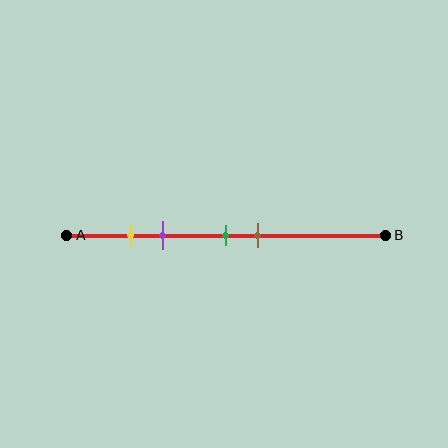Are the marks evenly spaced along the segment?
No, the marks are not evenly spaced.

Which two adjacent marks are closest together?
The yellow and purple marks are the closest adjacent pair.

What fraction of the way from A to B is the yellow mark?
The yellow mark is approximately 20% (0.2) of the way from A to B.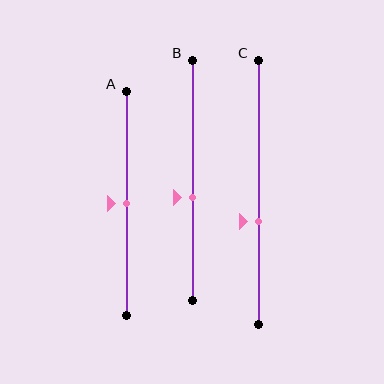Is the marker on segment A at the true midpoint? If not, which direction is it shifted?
Yes, the marker on segment A is at the true midpoint.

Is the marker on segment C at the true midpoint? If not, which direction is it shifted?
No, the marker on segment C is shifted downward by about 11% of the segment length.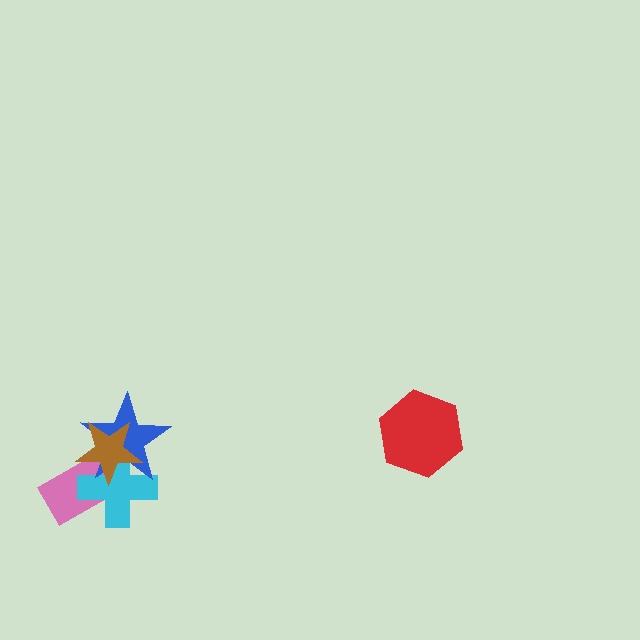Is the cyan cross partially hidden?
Yes, it is partially covered by another shape.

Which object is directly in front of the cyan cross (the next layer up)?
The blue star is directly in front of the cyan cross.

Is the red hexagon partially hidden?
No, no other shape covers it.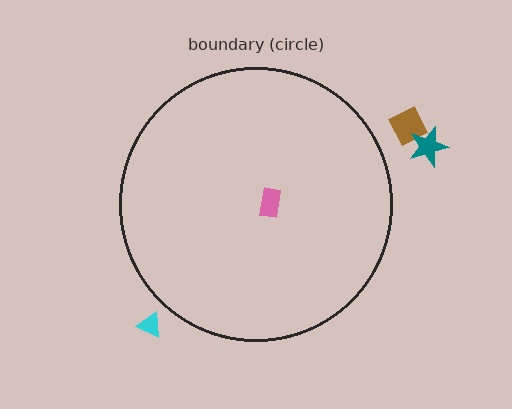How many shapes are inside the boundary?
1 inside, 3 outside.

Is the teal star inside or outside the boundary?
Outside.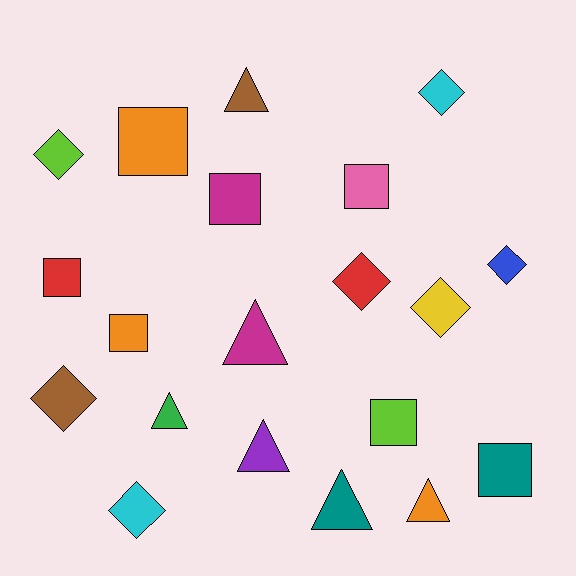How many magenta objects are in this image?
There are 2 magenta objects.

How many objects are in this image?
There are 20 objects.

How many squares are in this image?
There are 7 squares.